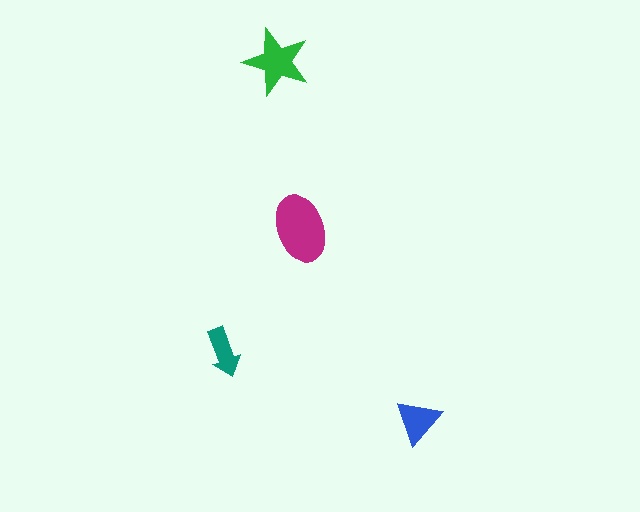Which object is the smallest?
The teal arrow.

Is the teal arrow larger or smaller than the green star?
Smaller.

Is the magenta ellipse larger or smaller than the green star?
Larger.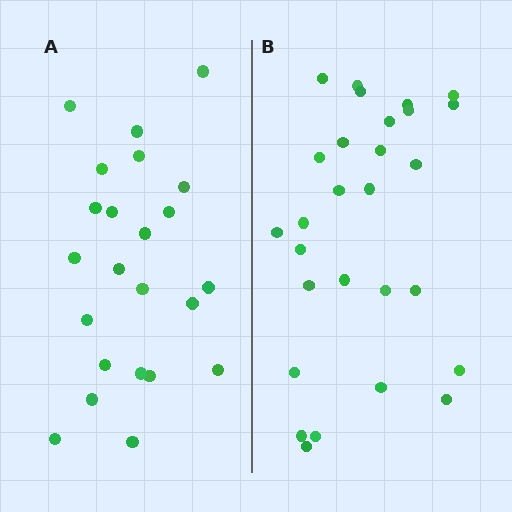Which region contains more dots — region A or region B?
Region B (the right region) has more dots.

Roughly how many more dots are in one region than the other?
Region B has about 5 more dots than region A.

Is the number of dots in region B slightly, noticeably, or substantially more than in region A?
Region B has only slightly more — the two regions are fairly close. The ratio is roughly 1.2 to 1.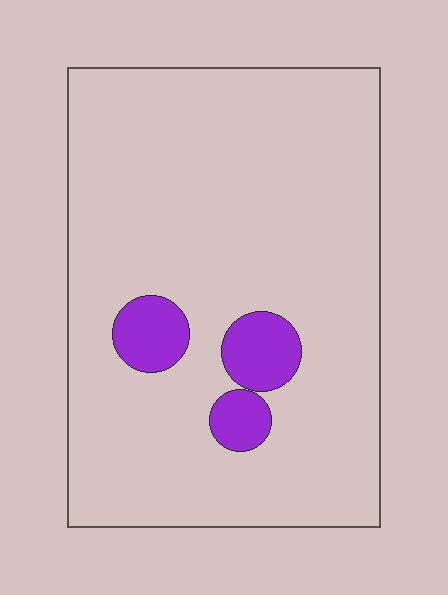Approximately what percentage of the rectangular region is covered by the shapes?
Approximately 10%.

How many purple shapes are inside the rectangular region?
3.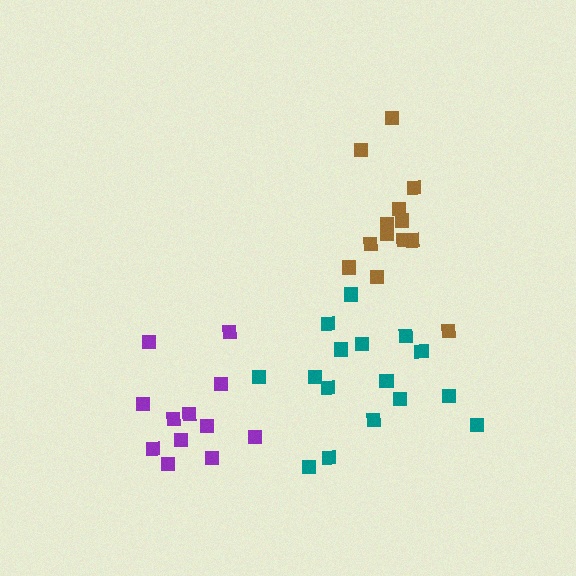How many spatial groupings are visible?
There are 3 spatial groupings.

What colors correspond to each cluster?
The clusters are colored: teal, brown, purple.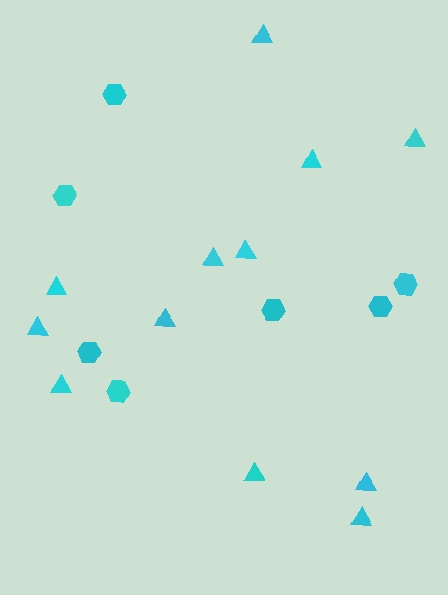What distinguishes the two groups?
There are 2 groups: one group of triangles (12) and one group of hexagons (7).